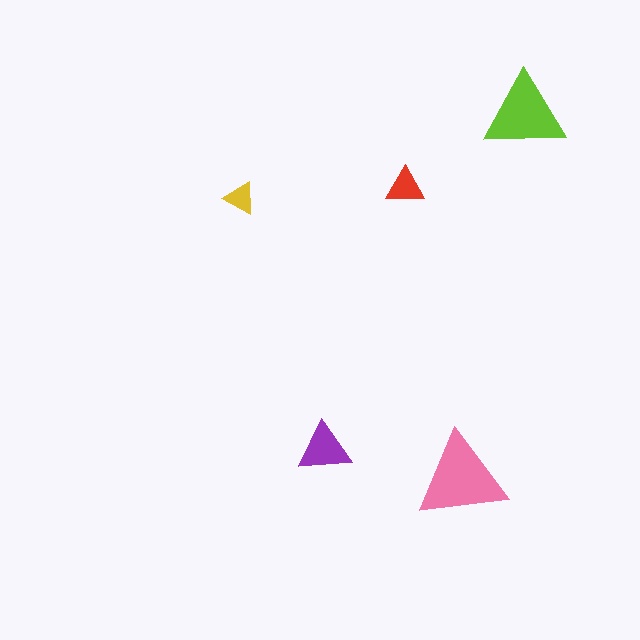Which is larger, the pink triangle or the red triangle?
The pink one.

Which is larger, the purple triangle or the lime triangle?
The lime one.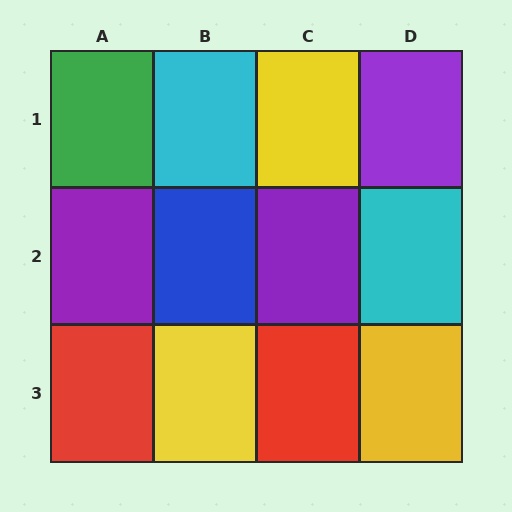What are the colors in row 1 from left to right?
Green, cyan, yellow, purple.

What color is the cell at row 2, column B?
Blue.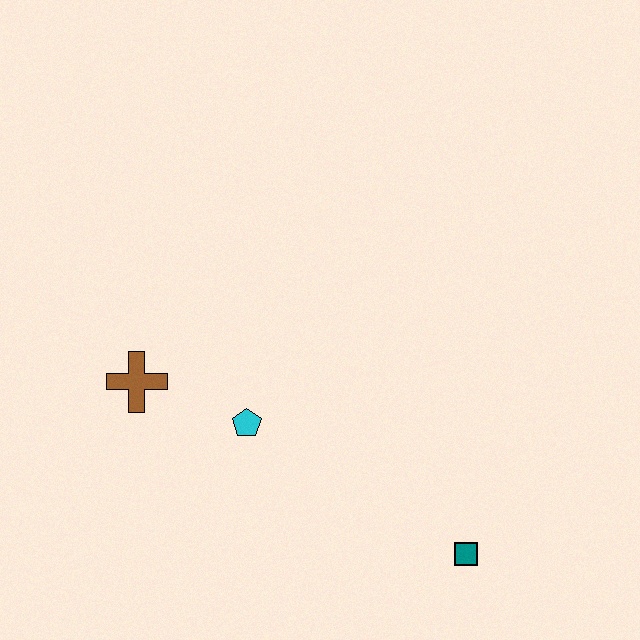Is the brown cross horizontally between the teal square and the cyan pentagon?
No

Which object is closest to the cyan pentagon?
The brown cross is closest to the cyan pentagon.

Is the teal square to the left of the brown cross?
No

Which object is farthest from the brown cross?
The teal square is farthest from the brown cross.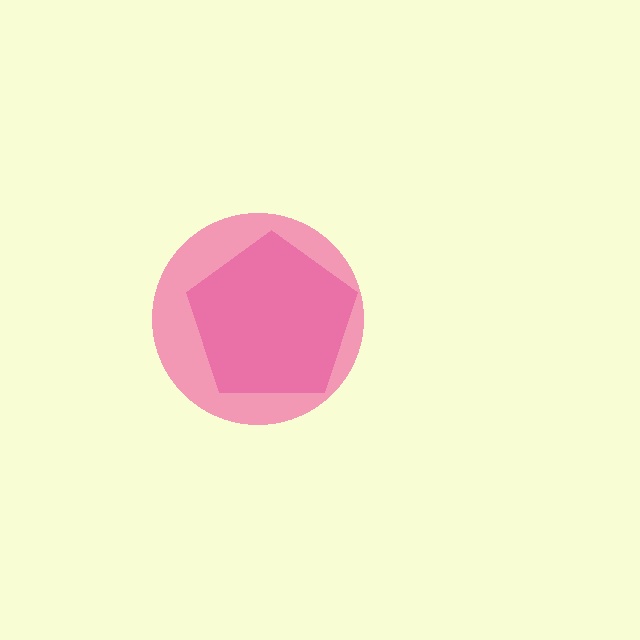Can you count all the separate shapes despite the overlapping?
Yes, there are 2 separate shapes.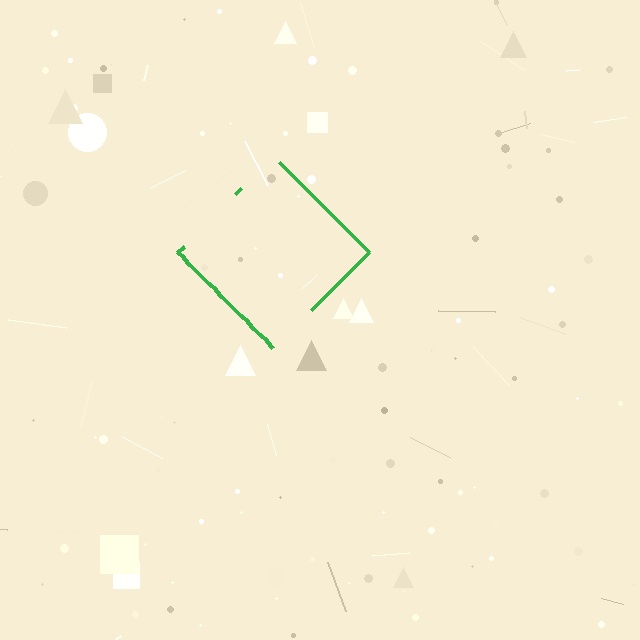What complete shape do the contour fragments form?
The contour fragments form a diamond.